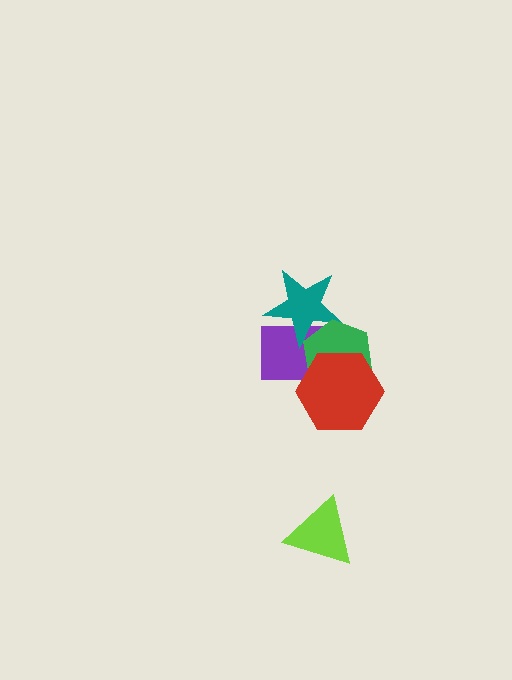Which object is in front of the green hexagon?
The red hexagon is in front of the green hexagon.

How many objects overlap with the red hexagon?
2 objects overlap with the red hexagon.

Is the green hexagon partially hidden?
Yes, it is partially covered by another shape.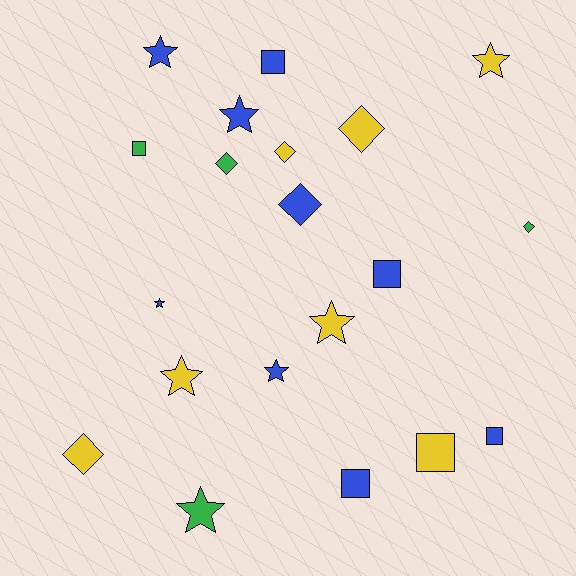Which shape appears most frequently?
Star, with 8 objects.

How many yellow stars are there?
There are 3 yellow stars.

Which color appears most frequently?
Blue, with 9 objects.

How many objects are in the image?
There are 20 objects.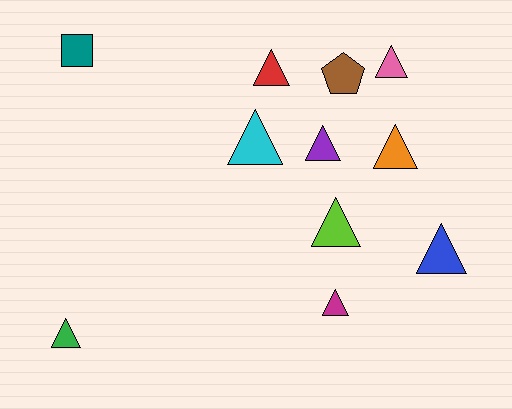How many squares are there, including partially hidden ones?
There is 1 square.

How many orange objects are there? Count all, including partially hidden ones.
There is 1 orange object.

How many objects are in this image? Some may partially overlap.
There are 11 objects.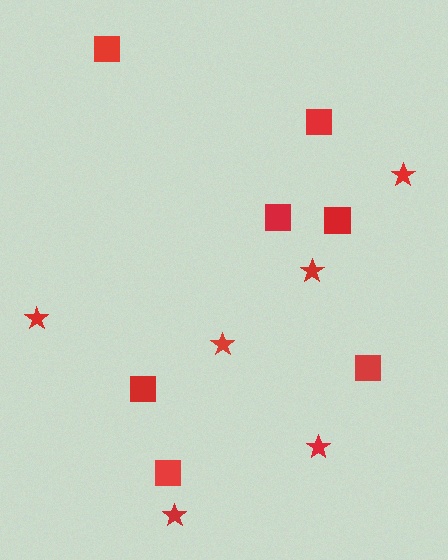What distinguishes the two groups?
There are 2 groups: one group of stars (6) and one group of squares (7).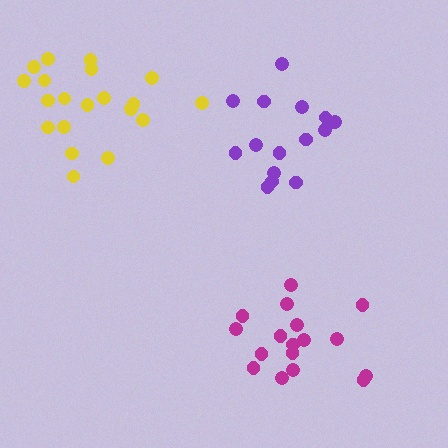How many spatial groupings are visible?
There are 3 spatial groupings.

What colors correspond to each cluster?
The clusters are colored: yellow, purple, magenta.